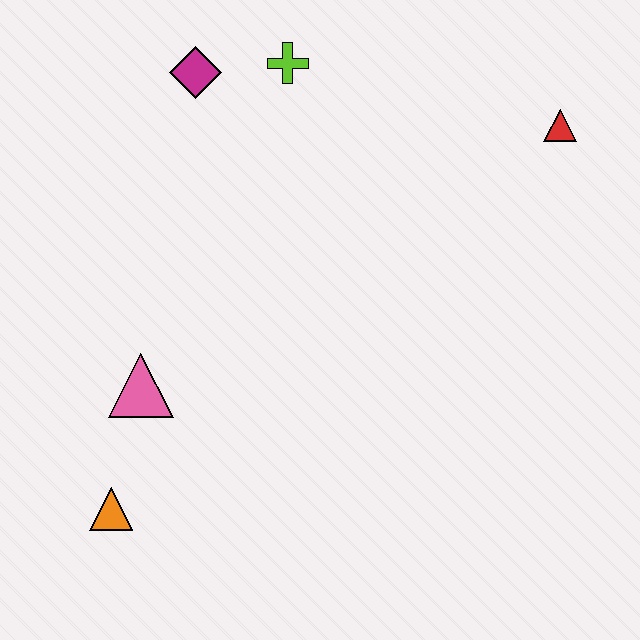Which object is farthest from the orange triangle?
The red triangle is farthest from the orange triangle.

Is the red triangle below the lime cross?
Yes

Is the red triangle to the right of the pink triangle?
Yes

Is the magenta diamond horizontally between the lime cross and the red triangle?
No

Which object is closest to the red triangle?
The lime cross is closest to the red triangle.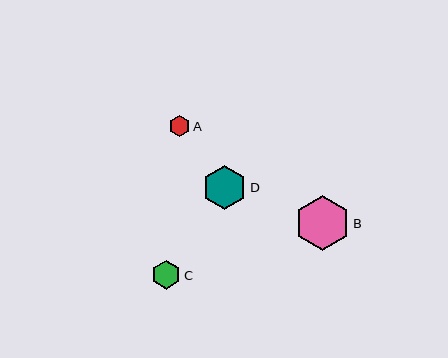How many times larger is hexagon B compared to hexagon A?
Hexagon B is approximately 2.6 times the size of hexagon A.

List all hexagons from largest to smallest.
From largest to smallest: B, D, C, A.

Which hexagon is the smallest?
Hexagon A is the smallest with a size of approximately 21 pixels.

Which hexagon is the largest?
Hexagon B is the largest with a size of approximately 56 pixels.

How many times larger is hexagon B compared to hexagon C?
Hexagon B is approximately 1.9 times the size of hexagon C.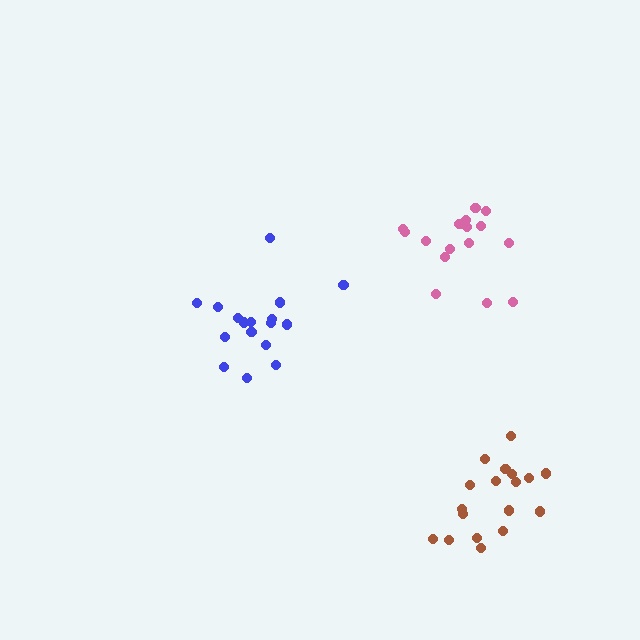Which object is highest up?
The pink cluster is topmost.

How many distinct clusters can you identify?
There are 3 distinct clusters.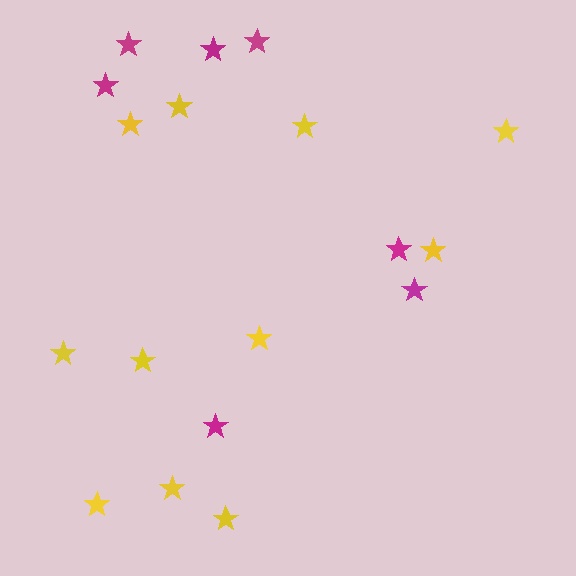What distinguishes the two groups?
There are 2 groups: one group of yellow stars (11) and one group of magenta stars (7).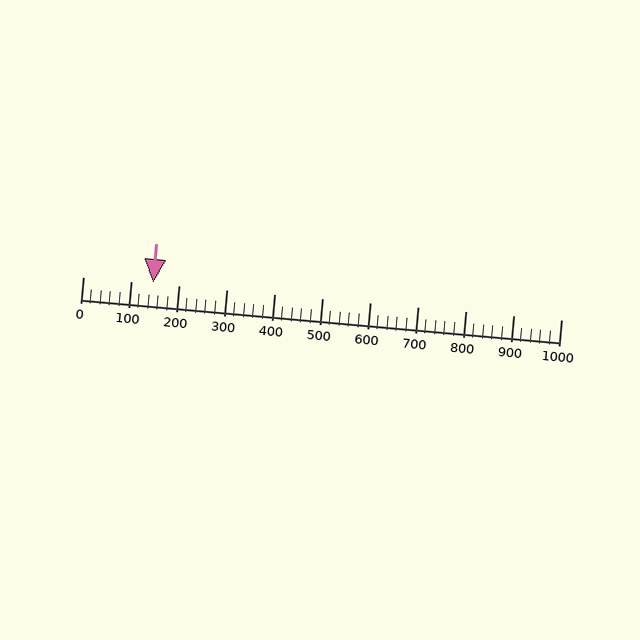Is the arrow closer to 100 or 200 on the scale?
The arrow is closer to 100.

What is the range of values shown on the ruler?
The ruler shows values from 0 to 1000.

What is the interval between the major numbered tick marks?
The major tick marks are spaced 100 units apart.